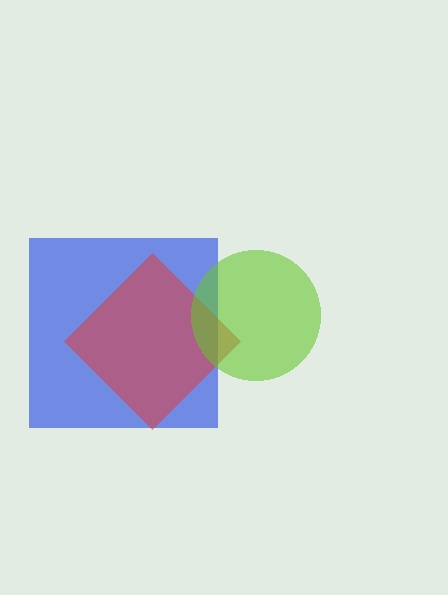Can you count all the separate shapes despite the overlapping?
Yes, there are 3 separate shapes.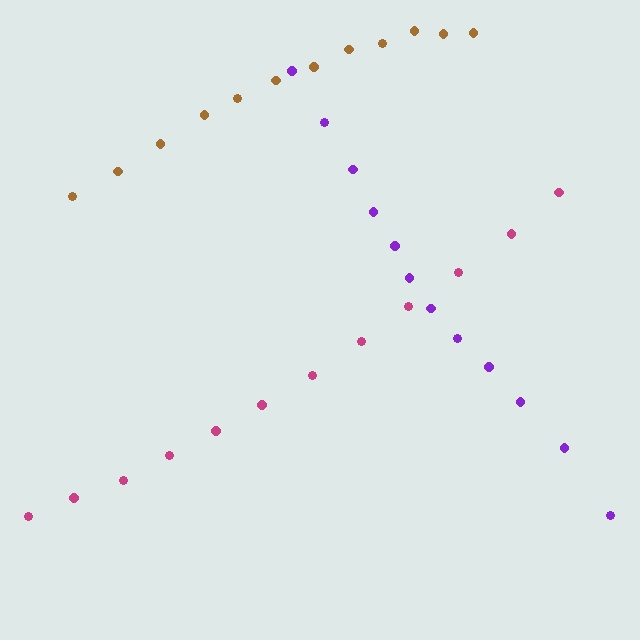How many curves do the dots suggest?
There are 3 distinct paths.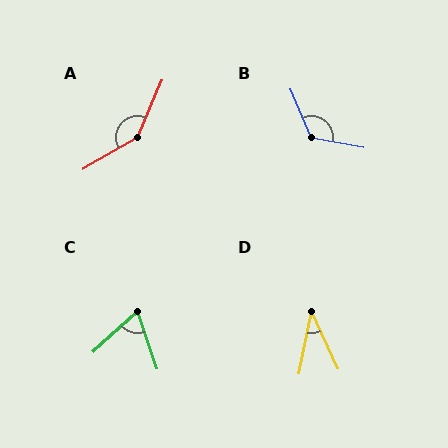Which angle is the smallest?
D, at approximately 36 degrees.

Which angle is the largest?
A, at approximately 143 degrees.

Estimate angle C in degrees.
Approximately 67 degrees.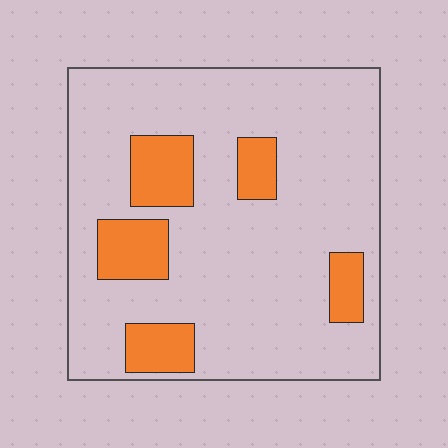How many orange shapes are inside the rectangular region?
5.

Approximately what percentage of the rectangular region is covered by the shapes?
Approximately 20%.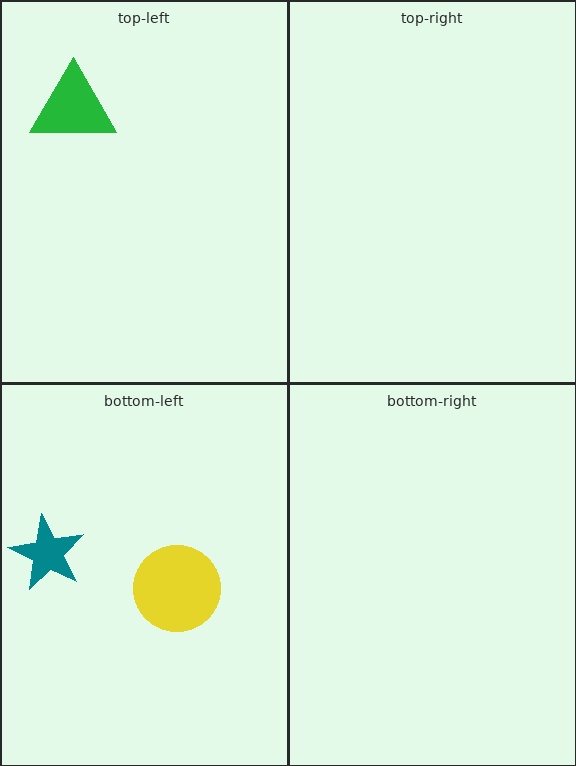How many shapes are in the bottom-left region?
2.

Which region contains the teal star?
The bottom-left region.